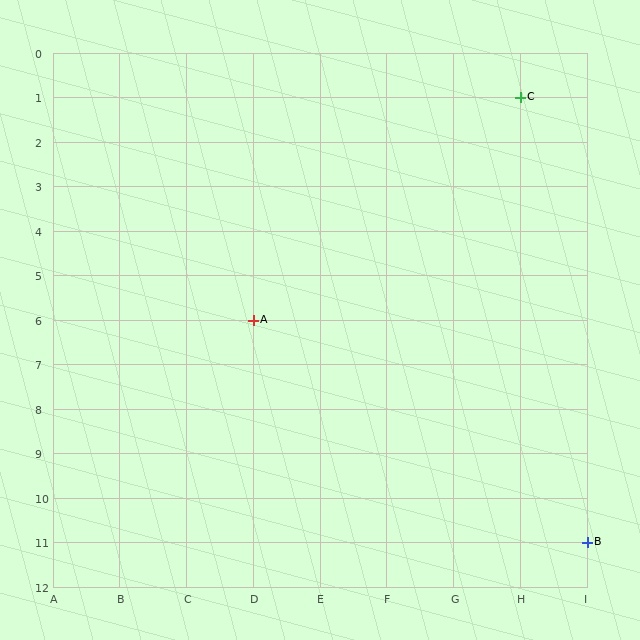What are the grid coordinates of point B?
Point B is at grid coordinates (I, 11).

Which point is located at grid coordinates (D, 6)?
Point A is at (D, 6).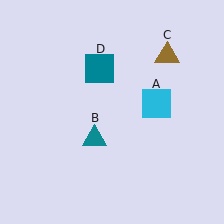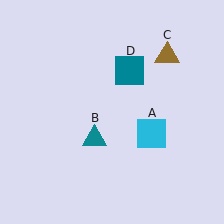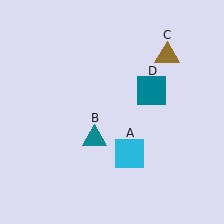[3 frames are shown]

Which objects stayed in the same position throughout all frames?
Teal triangle (object B) and brown triangle (object C) remained stationary.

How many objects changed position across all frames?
2 objects changed position: cyan square (object A), teal square (object D).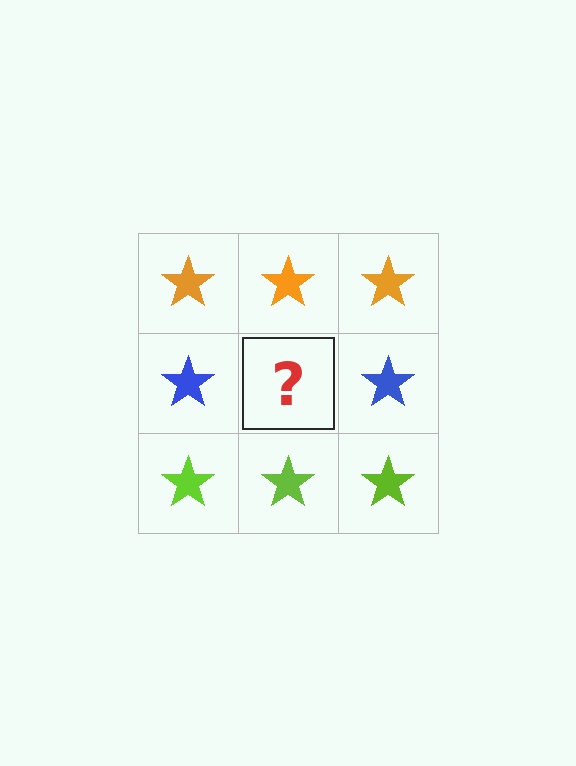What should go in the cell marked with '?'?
The missing cell should contain a blue star.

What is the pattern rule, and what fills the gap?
The rule is that each row has a consistent color. The gap should be filled with a blue star.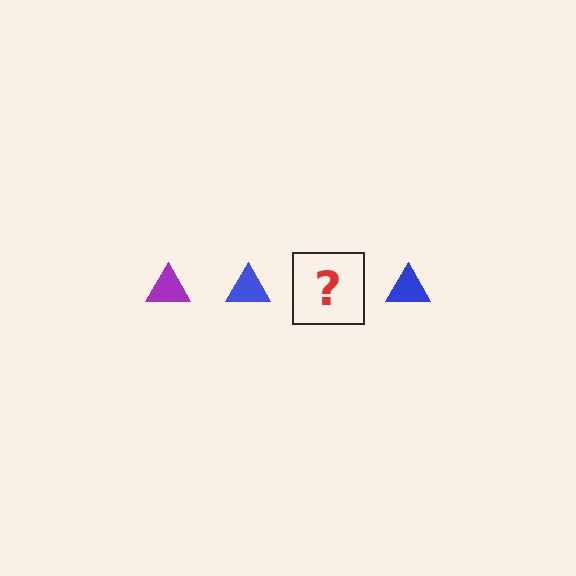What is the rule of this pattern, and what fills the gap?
The rule is that the pattern cycles through purple, blue triangles. The gap should be filled with a purple triangle.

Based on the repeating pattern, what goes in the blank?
The blank should be a purple triangle.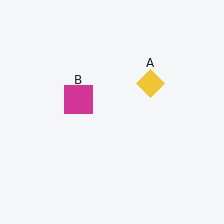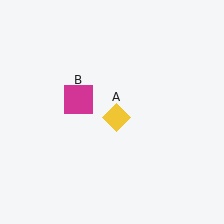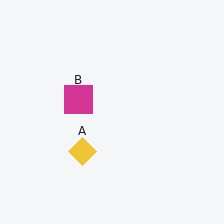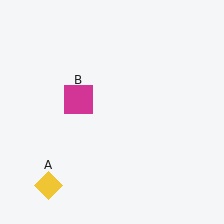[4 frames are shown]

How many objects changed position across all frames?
1 object changed position: yellow diamond (object A).